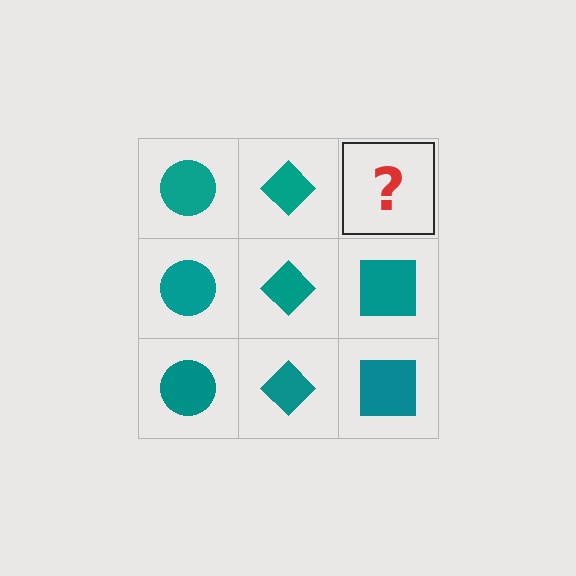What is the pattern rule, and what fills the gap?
The rule is that each column has a consistent shape. The gap should be filled with a teal square.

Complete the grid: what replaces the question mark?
The question mark should be replaced with a teal square.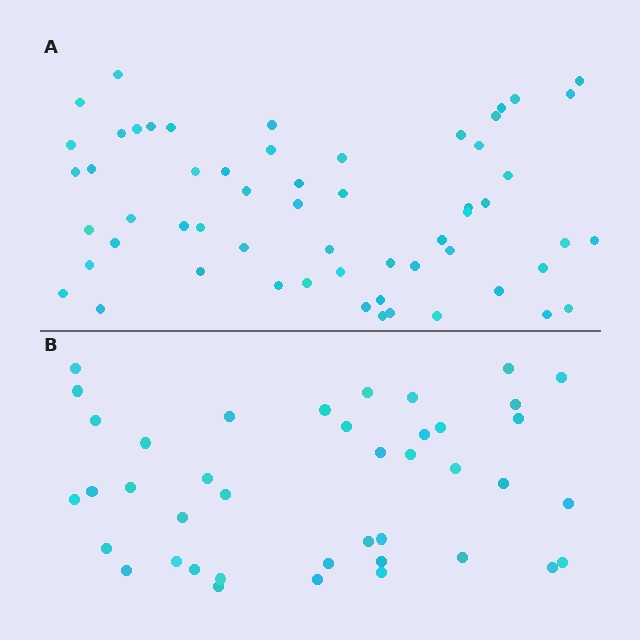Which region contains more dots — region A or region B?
Region A (the top region) has more dots.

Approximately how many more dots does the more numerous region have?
Region A has approximately 15 more dots than region B.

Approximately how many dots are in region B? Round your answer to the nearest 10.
About 40 dots. (The exact count is 41, which rounds to 40.)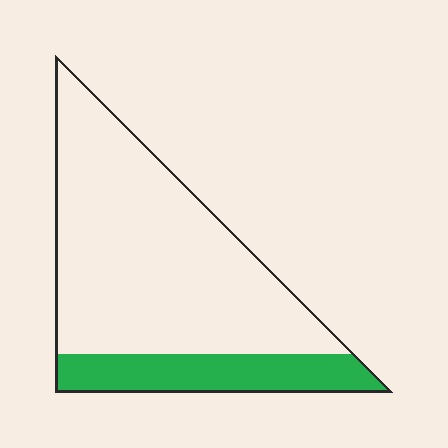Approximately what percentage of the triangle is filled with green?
Approximately 20%.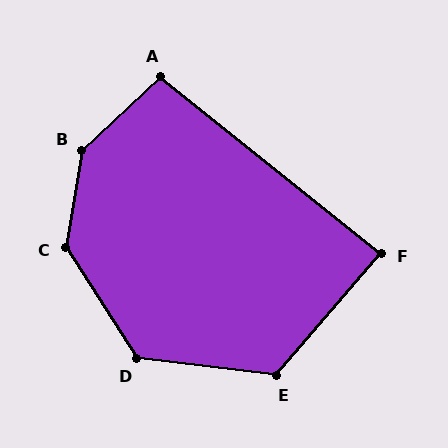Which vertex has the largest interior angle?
B, at approximately 142 degrees.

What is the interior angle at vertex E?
Approximately 124 degrees (obtuse).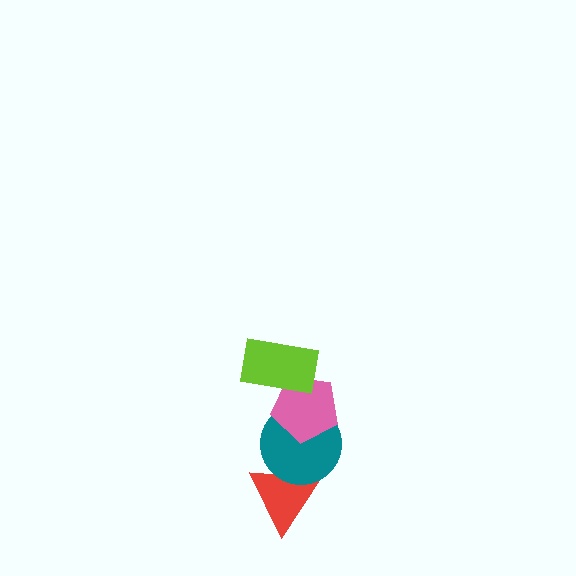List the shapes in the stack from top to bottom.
From top to bottom: the lime rectangle, the pink pentagon, the teal circle, the red triangle.